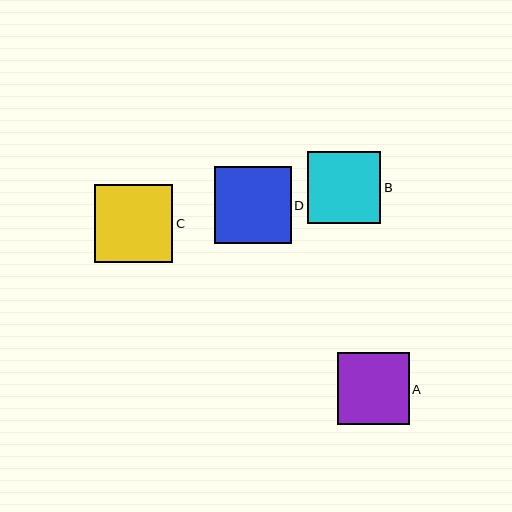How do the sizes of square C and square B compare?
Square C and square B are approximately the same size.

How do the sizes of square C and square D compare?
Square C and square D are approximately the same size.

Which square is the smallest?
Square A is the smallest with a size of approximately 72 pixels.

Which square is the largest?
Square C is the largest with a size of approximately 78 pixels.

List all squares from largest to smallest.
From largest to smallest: C, D, B, A.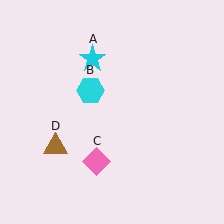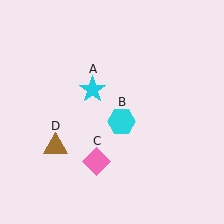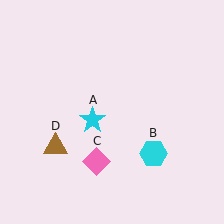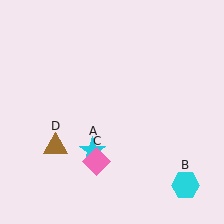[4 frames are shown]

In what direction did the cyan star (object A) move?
The cyan star (object A) moved down.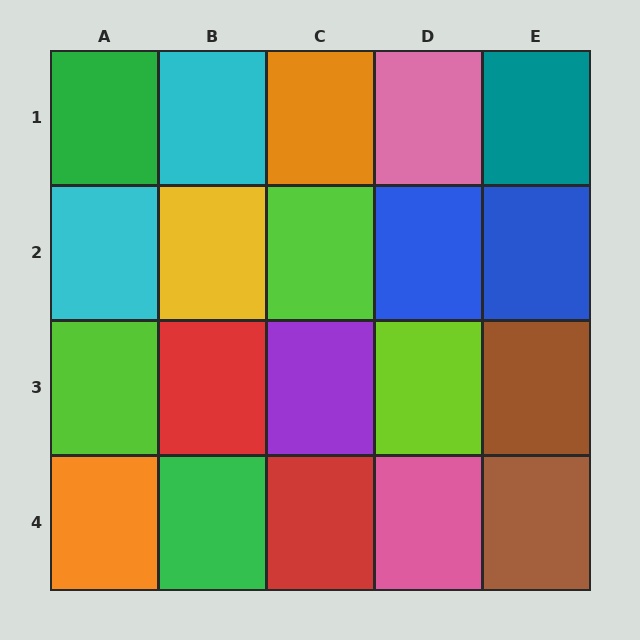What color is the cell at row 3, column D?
Lime.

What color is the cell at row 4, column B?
Green.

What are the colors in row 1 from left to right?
Green, cyan, orange, pink, teal.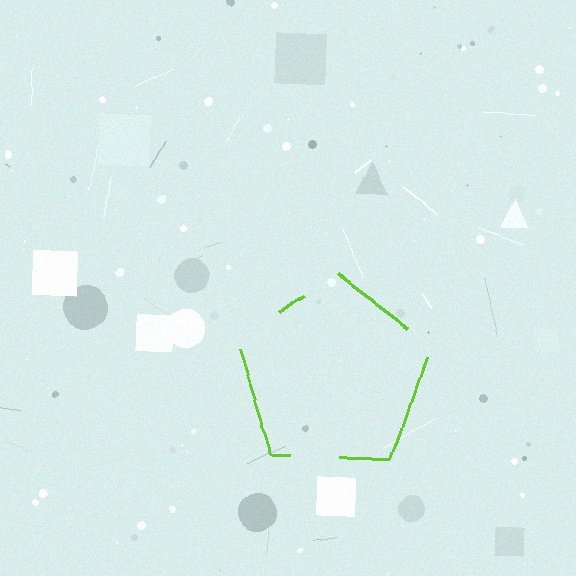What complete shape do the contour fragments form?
The contour fragments form a pentagon.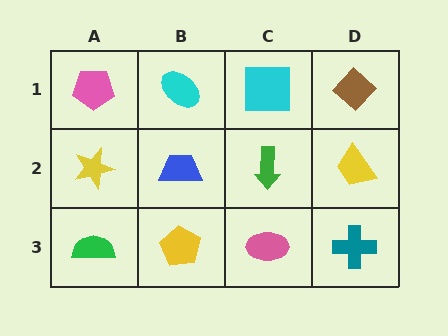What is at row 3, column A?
A green semicircle.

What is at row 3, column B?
A yellow pentagon.